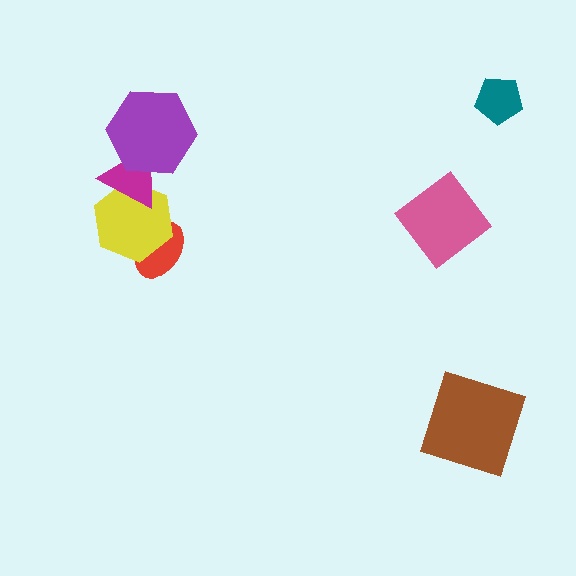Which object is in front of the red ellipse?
The yellow hexagon is in front of the red ellipse.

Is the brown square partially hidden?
No, no other shape covers it.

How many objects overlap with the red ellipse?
1 object overlaps with the red ellipse.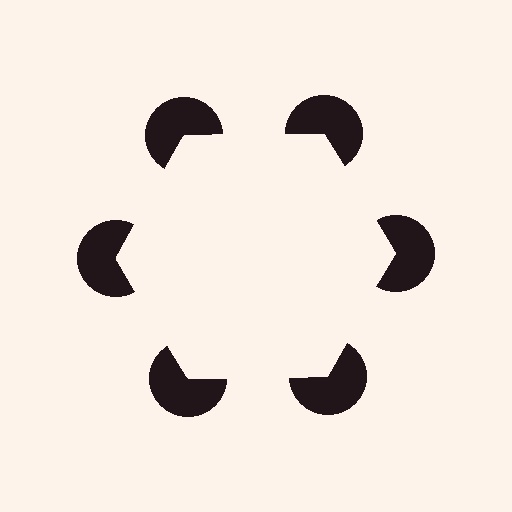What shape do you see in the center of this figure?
An illusory hexagon — its edges are inferred from the aligned wedge cuts in the pac-man discs, not physically drawn.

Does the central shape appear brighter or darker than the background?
It typically appears slightly brighter than the background, even though no actual brightness change is drawn.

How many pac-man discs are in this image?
There are 6 — one at each vertex of the illusory hexagon.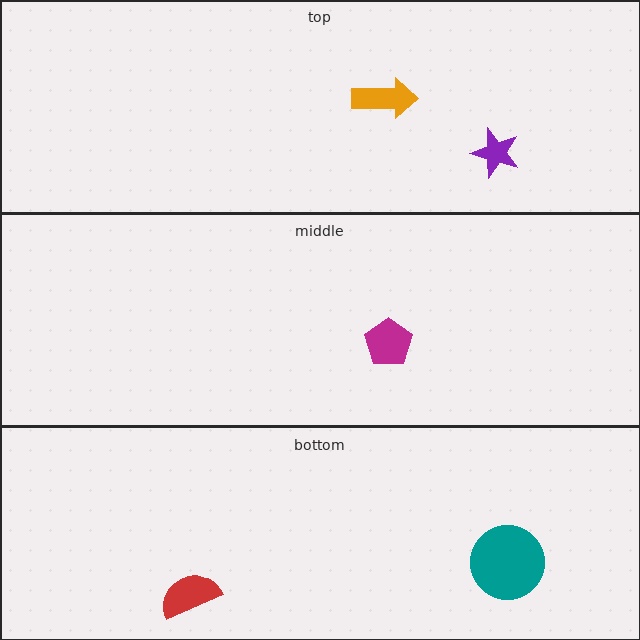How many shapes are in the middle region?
1.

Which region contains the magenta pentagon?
The middle region.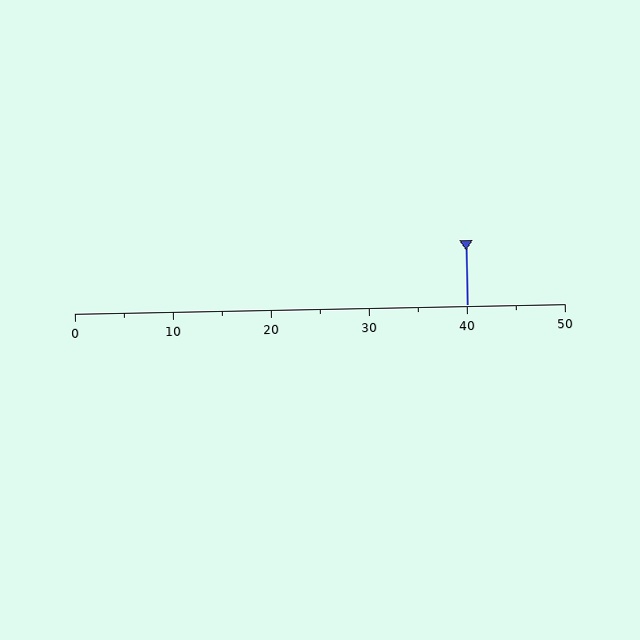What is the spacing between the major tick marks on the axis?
The major ticks are spaced 10 apart.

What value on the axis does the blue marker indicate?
The marker indicates approximately 40.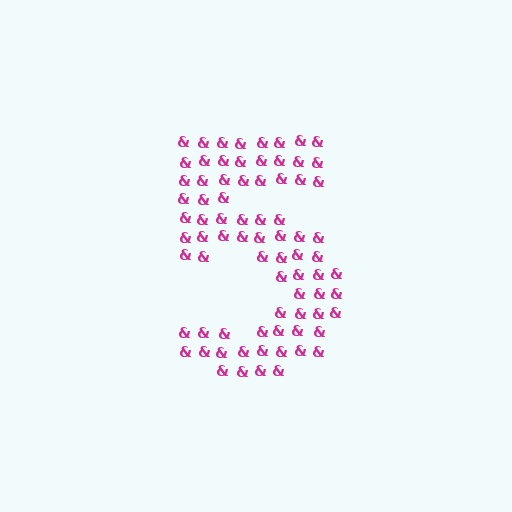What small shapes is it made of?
It is made of small ampersands.